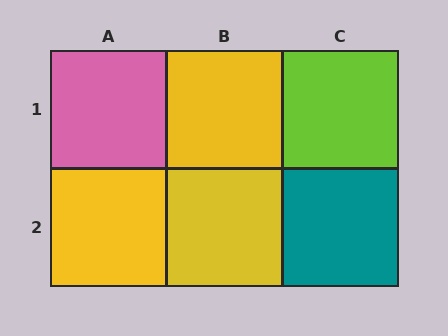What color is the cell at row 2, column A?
Yellow.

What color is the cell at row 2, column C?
Teal.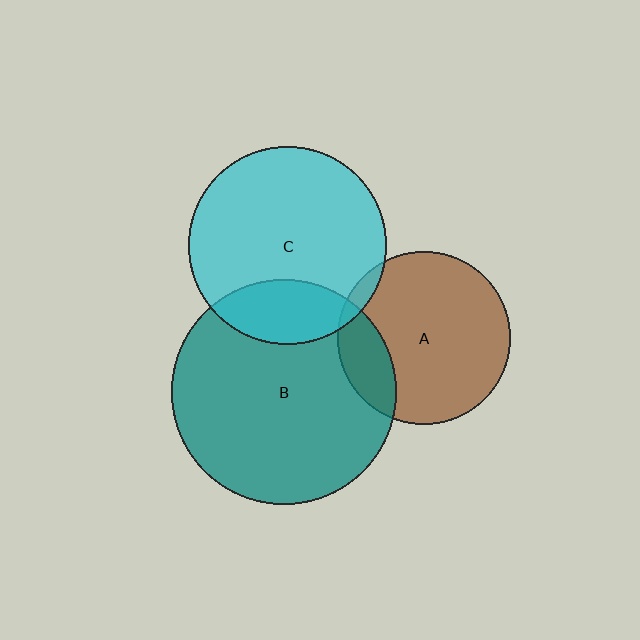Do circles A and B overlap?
Yes.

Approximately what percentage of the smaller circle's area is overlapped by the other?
Approximately 20%.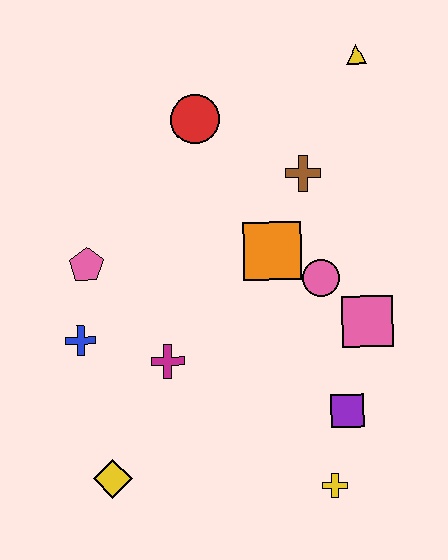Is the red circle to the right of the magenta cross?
Yes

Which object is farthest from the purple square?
The yellow triangle is farthest from the purple square.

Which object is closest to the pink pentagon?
The blue cross is closest to the pink pentagon.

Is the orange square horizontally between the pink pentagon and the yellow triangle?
Yes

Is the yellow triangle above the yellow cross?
Yes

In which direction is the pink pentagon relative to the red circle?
The pink pentagon is below the red circle.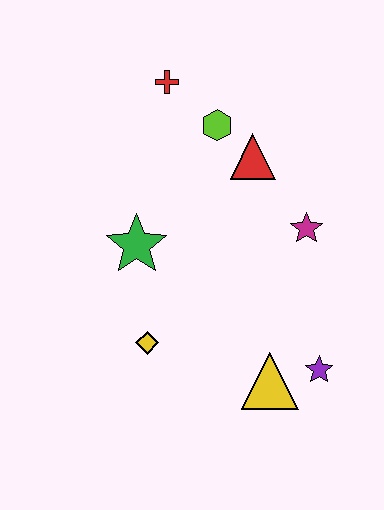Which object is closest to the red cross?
The lime hexagon is closest to the red cross.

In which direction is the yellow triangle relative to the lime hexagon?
The yellow triangle is below the lime hexagon.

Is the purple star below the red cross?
Yes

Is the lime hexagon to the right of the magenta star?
No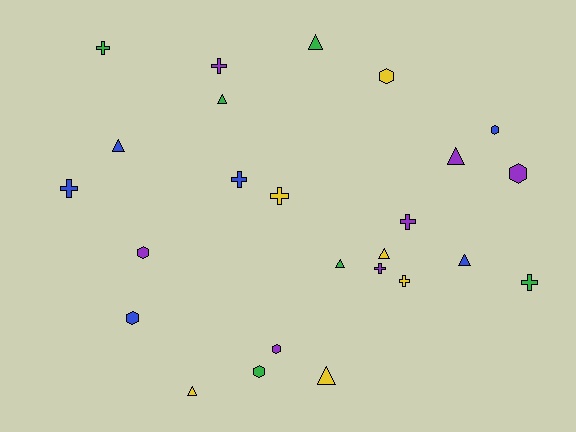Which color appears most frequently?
Purple, with 7 objects.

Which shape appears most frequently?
Triangle, with 9 objects.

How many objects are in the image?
There are 25 objects.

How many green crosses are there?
There are 2 green crosses.